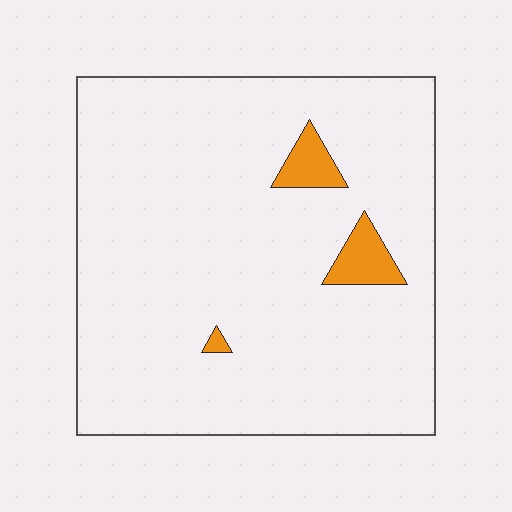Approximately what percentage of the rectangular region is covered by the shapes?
Approximately 5%.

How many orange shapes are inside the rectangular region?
3.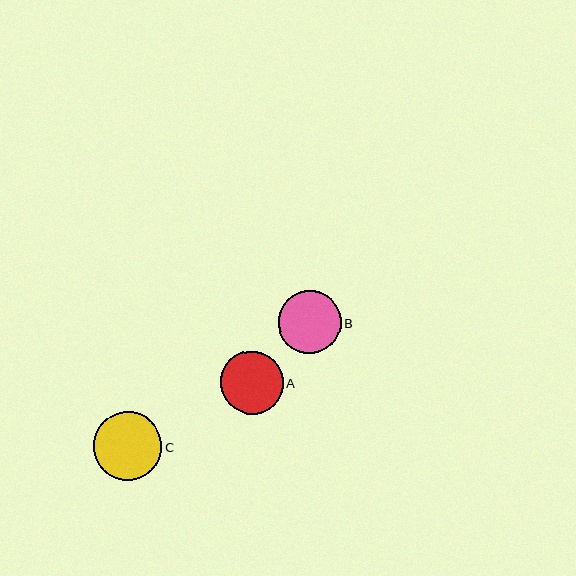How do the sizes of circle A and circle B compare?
Circle A and circle B are approximately the same size.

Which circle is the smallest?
Circle B is the smallest with a size of approximately 63 pixels.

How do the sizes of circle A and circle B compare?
Circle A and circle B are approximately the same size.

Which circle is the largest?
Circle C is the largest with a size of approximately 69 pixels.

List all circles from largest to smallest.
From largest to smallest: C, A, B.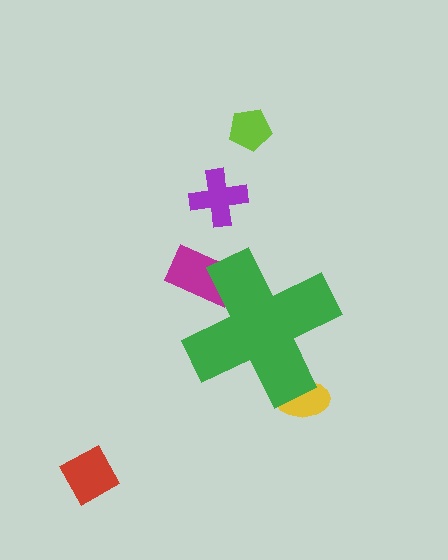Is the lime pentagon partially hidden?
No, the lime pentagon is fully visible.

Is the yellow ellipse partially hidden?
Yes, the yellow ellipse is partially hidden behind the green cross.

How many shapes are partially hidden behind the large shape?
2 shapes are partially hidden.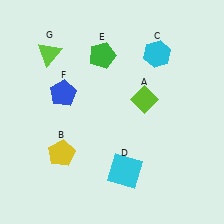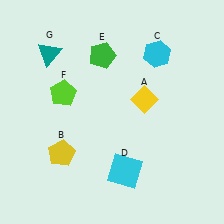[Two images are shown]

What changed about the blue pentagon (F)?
In Image 1, F is blue. In Image 2, it changed to lime.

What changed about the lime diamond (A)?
In Image 1, A is lime. In Image 2, it changed to yellow.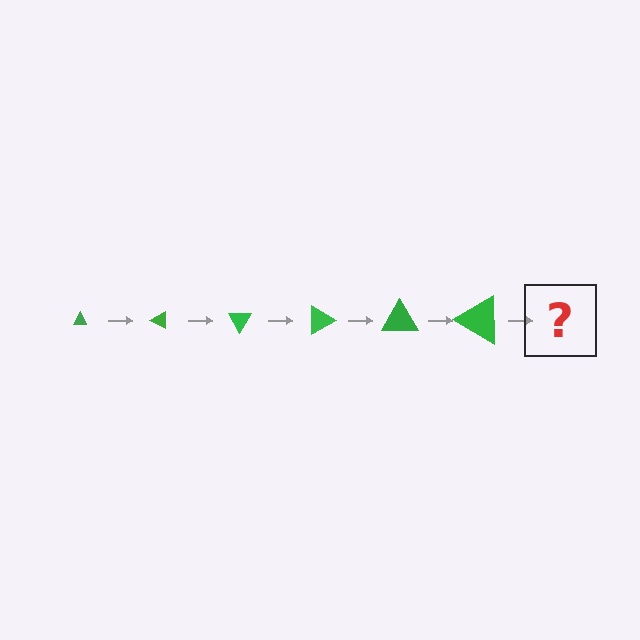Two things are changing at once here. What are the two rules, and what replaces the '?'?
The two rules are that the triangle grows larger each step and it rotates 30 degrees each step. The '?' should be a triangle, larger than the previous one and rotated 180 degrees from the start.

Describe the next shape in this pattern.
It should be a triangle, larger than the previous one and rotated 180 degrees from the start.